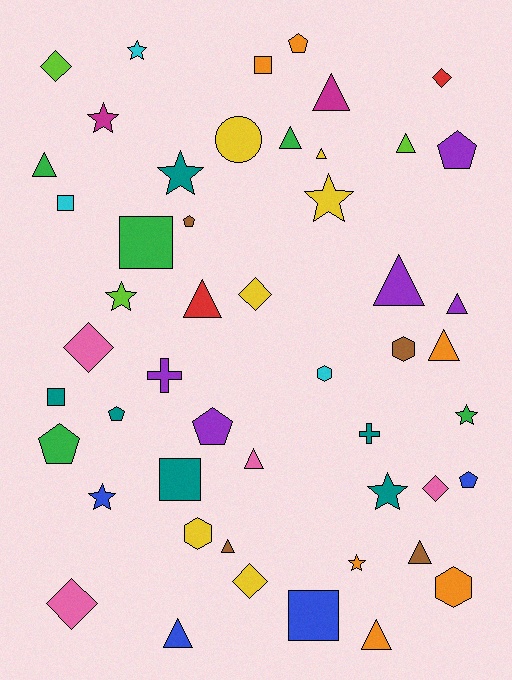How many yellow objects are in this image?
There are 6 yellow objects.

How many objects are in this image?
There are 50 objects.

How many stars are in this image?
There are 9 stars.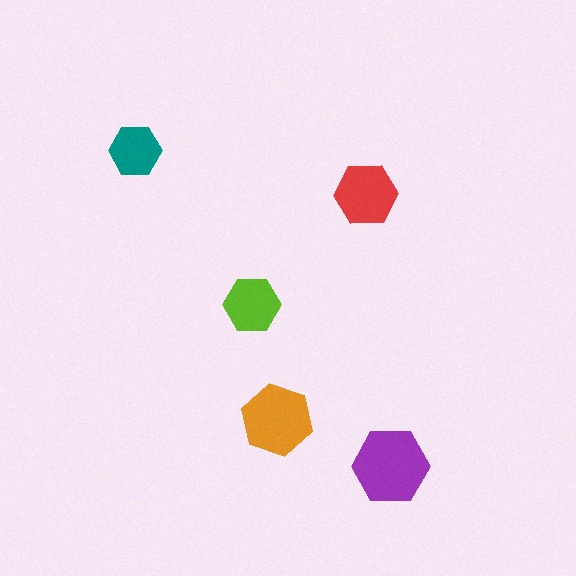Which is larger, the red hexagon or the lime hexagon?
The red one.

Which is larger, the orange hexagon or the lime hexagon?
The orange one.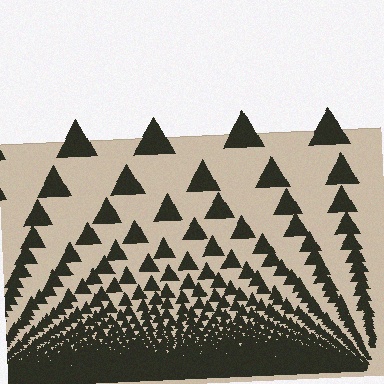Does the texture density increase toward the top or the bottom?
Density increases toward the bottom.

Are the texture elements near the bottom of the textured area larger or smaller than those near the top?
Smaller. The gradient is inverted — elements near the bottom are smaller and denser.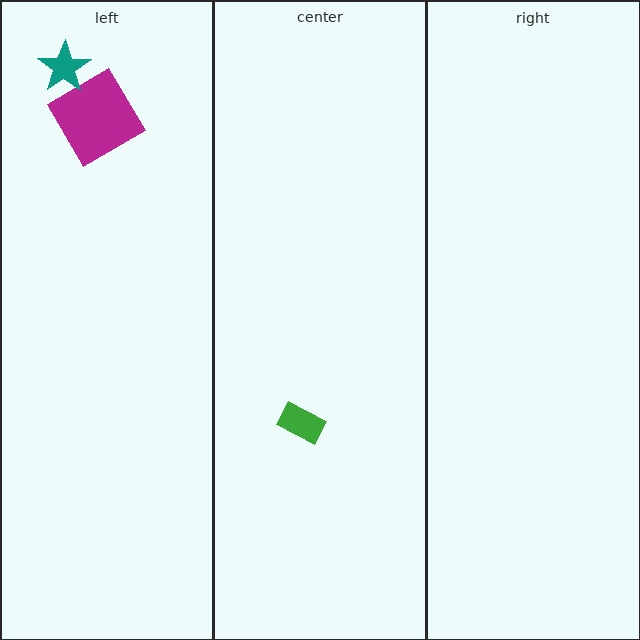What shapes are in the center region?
The green rectangle.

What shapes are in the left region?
The magenta diamond, the teal star.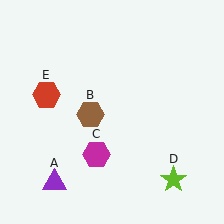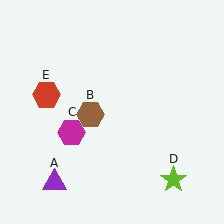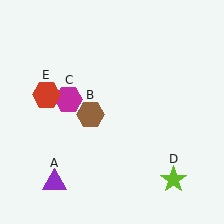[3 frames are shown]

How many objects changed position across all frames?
1 object changed position: magenta hexagon (object C).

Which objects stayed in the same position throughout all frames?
Purple triangle (object A) and brown hexagon (object B) and lime star (object D) and red hexagon (object E) remained stationary.